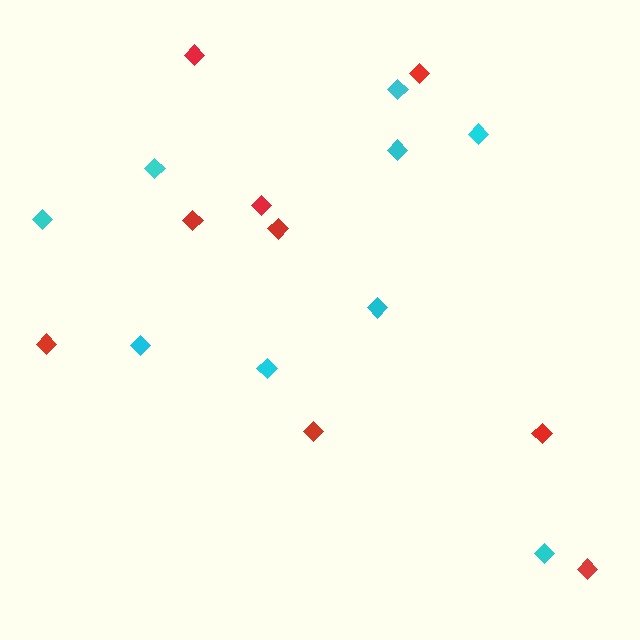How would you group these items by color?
There are 2 groups: one group of red diamonds (9) and one group of cyan diamonds (9).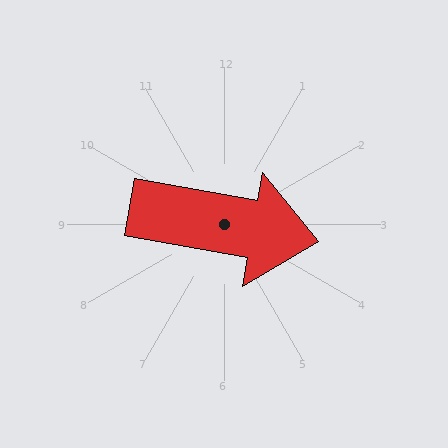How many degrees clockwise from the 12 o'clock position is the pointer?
Approximately 100 degrees.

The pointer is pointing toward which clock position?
Roughly 3 o'clock.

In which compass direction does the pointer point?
East.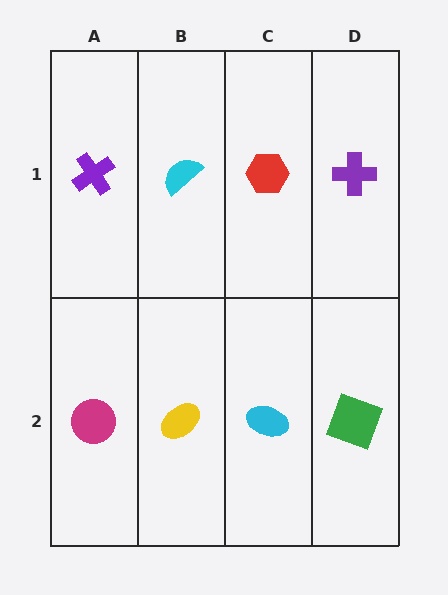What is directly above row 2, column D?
A purple cross.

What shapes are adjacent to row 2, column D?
A purple cross (row 1, column D), a cyan ellipse (row 2, column C).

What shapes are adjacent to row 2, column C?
A red hexagon (row 1, column C), a yellow ellipse (row 2, column B), a green square (row 2, column D).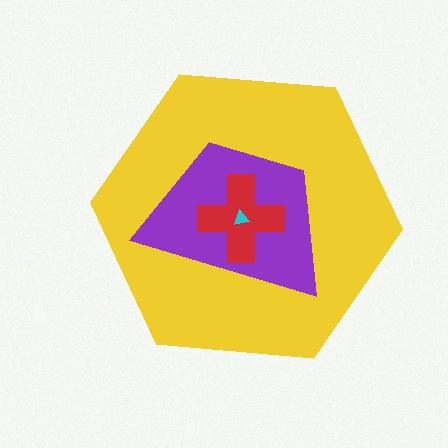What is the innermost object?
The cyan triangle.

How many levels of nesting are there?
4.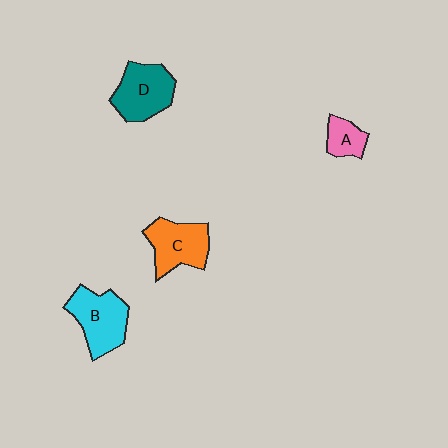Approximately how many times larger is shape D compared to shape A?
Approximately 2.1 times.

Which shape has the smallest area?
Shape A (pink).